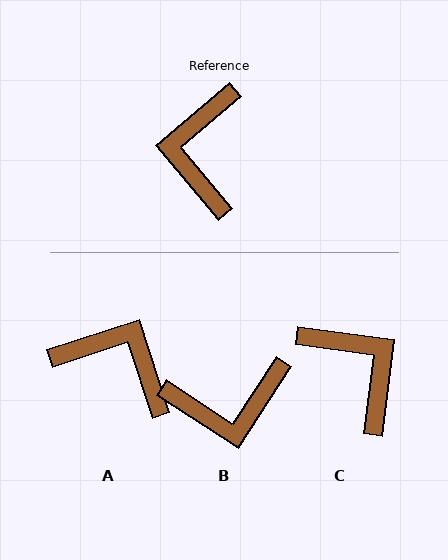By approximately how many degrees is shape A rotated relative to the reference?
Approximately 112 degrees clockwise.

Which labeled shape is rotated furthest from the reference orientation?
C, about 138 degrees away.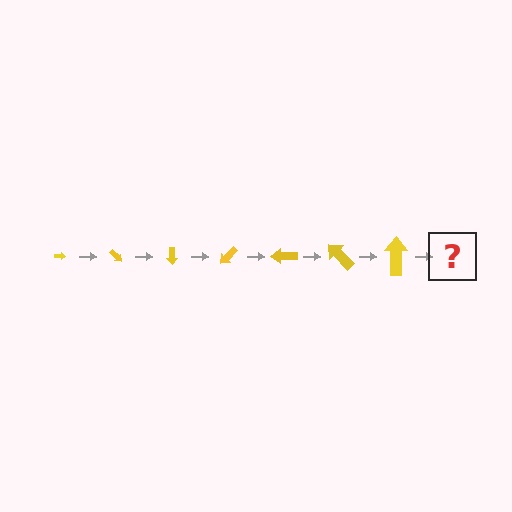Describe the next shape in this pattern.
It should be an arrow, larger than the previous one and rotated 315 degrees from the start.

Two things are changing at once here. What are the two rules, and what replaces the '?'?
The two rules are that the arrow grows larger each step and it rotates 45 degrees each step. The '?' should be an arrow, larger than the previous one and rotated 315 degrees from the start.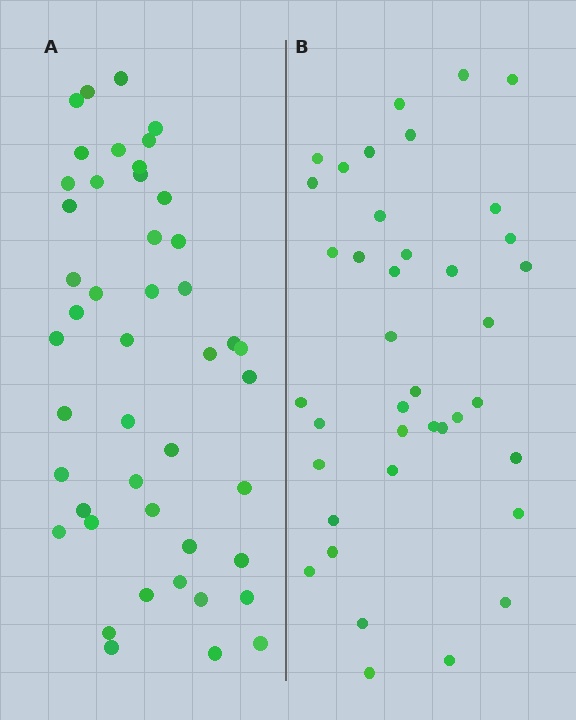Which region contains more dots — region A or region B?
Region A (the left region) has more dots.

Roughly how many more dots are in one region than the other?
Region A has roughly 8 or so more dots than region B.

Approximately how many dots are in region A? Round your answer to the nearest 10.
About 50 dots. (The exact count is 46, which rounds to 50.)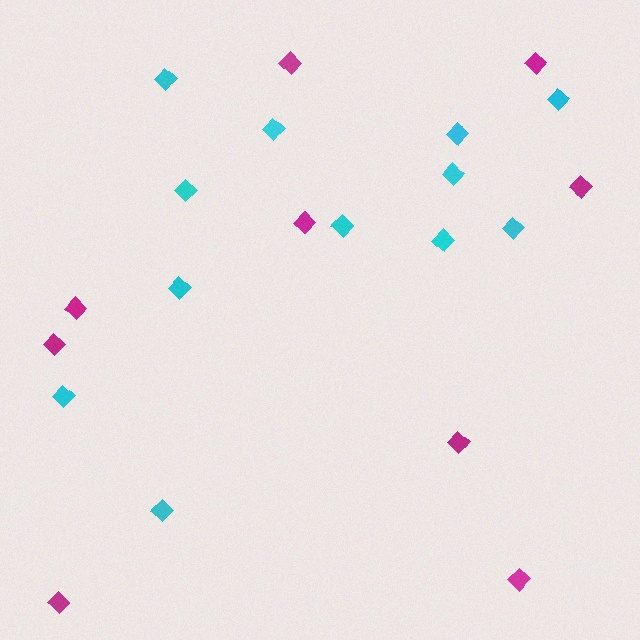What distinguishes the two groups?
There are 2 groups: one group of magenta diamonds (9) and one group of cyan diamonds (12).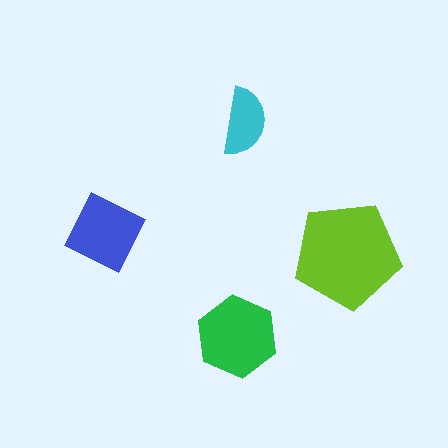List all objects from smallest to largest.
The cyan semicircle, the blue diamond, the green hexagon, the lime pentagon.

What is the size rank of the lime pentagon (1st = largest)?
1st.